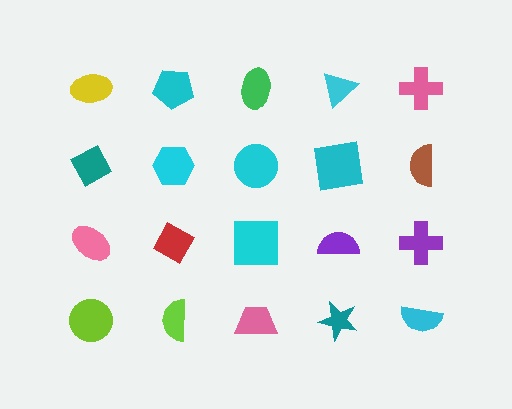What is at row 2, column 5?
A brown semicircle.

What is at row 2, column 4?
A cyan square.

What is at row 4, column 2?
A lime semicircle.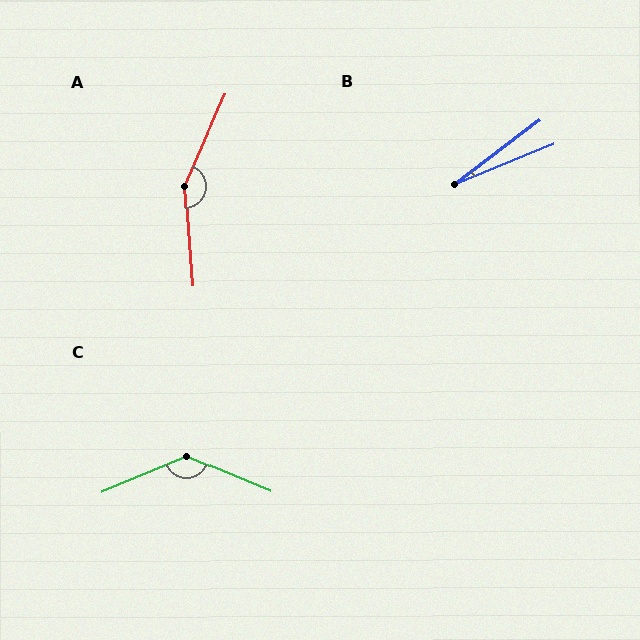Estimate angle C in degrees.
Approximately 134 degrees.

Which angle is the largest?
A, at approximately 152 degrees.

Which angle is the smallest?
B, at approximately 15 degrees.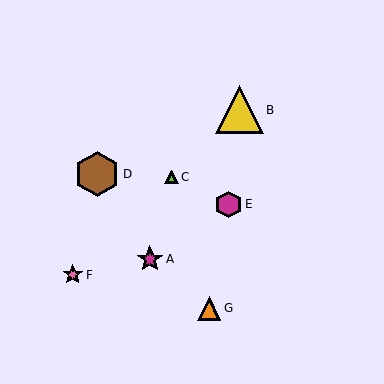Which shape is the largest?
The yellow triangle (labeled B) is the largest.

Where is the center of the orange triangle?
The center of the orange triangle is at (209, 308).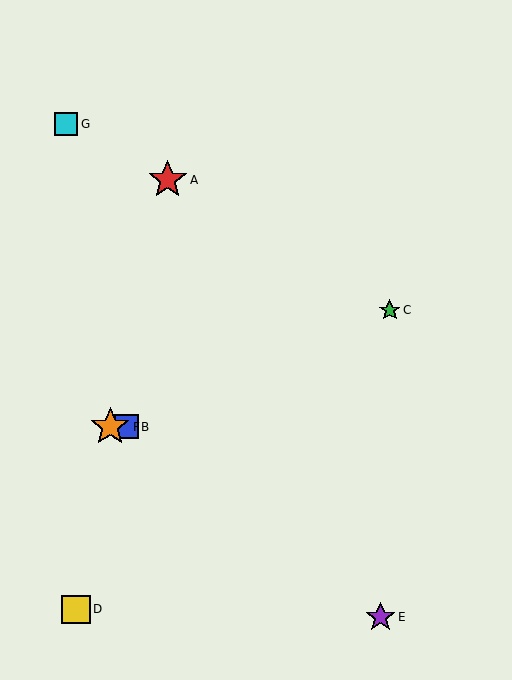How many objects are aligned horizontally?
2 objects (B, F) are aligned horizontally.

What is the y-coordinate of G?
Object G is at y≈124.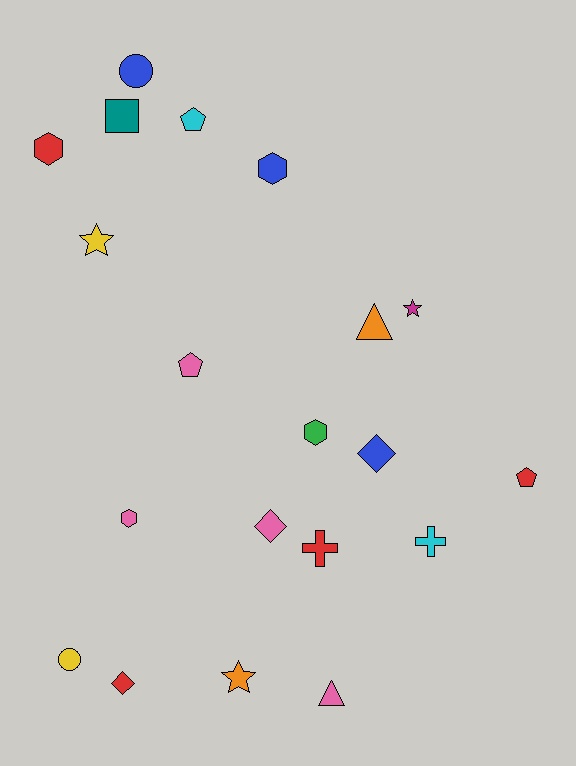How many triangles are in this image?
There are 2 triangles.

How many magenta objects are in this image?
There is 1 magenta object.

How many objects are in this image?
There are 20 objects.